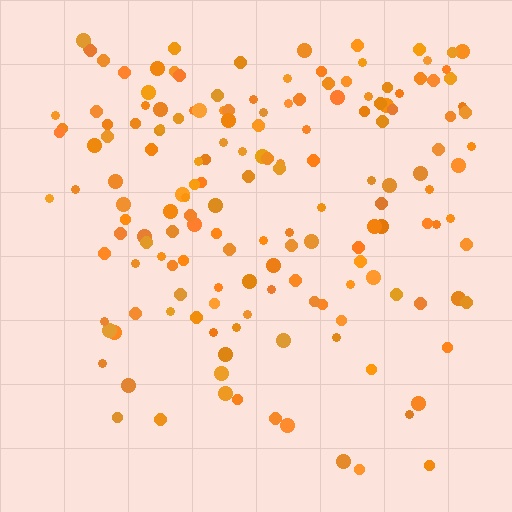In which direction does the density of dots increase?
From bottom to top, with the top side densest.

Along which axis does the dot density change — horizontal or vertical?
Vertical.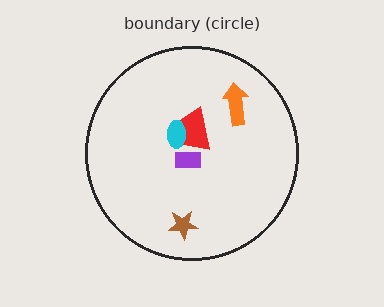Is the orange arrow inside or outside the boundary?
Inside.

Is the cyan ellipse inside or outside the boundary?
Inside.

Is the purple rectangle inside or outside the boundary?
Inside.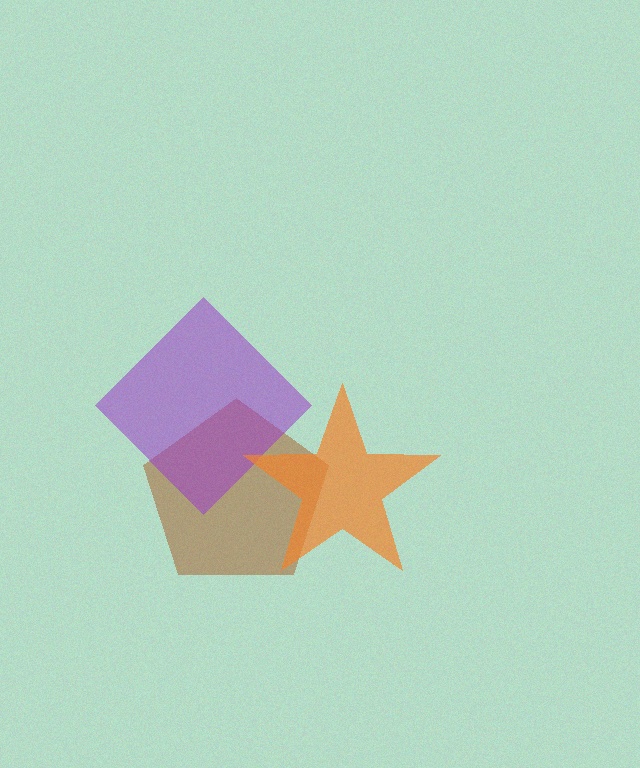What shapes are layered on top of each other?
The layered shapes are: a brown pentagon, a purple diamond, an orange star.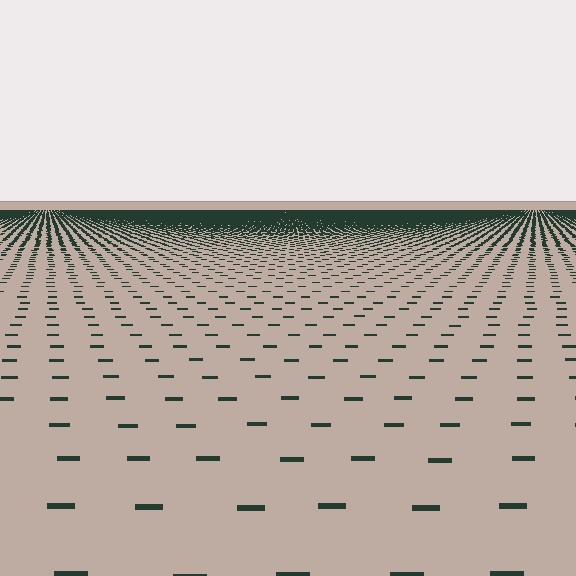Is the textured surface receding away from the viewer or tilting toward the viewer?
The surface is receding away from the viewer. Texture elements get smaller and denser toward the top.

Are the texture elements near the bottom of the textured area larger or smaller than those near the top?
Larger. Near the bottom, elements are closer to the viewer and appear at a bigger on-screen size.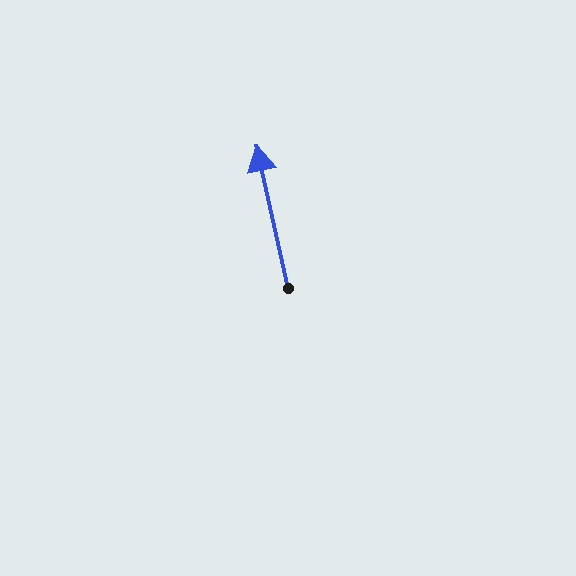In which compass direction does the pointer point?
North.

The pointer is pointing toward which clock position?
Roughly 12 o'clock.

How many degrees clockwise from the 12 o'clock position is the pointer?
Approximately 348 degrees.